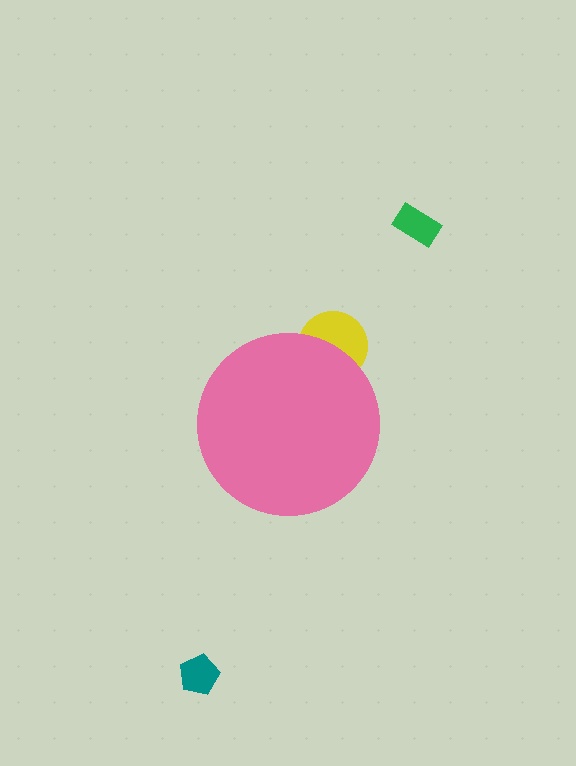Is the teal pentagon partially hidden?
No, the teal pentagon is fully visible.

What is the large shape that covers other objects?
A pink circle.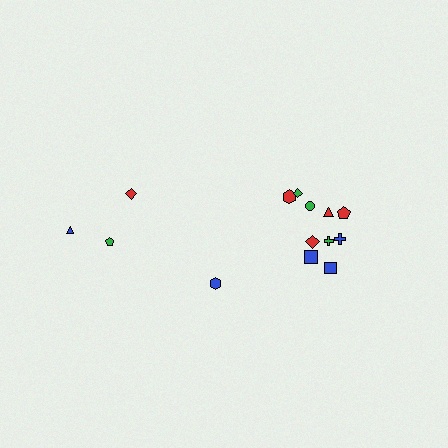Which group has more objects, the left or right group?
The right group.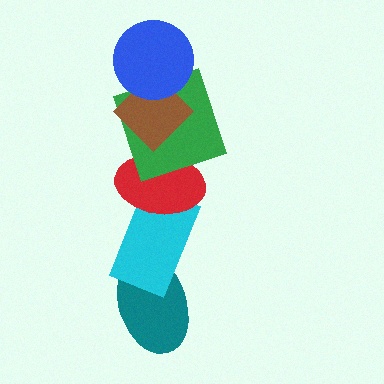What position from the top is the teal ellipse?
The teal ellipse is 6th from the top.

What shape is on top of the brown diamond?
The blue circle is on top of the brown diamond.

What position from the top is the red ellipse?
The red ellipse is 4th from the top.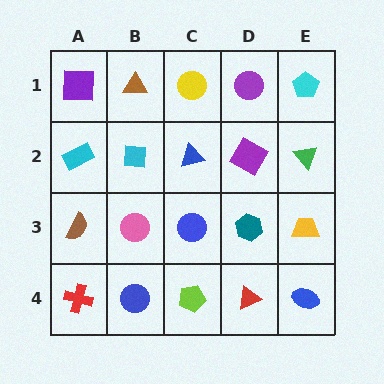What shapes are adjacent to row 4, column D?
A teal hexagon (row 3, column D), a lime pentagon (row 4, column C), a blue ellipse (row 4, column E).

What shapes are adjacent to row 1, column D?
A purple square (row 2, column D), a yellow circle (row 1, column C), a cyan pentagon (row 1, column E).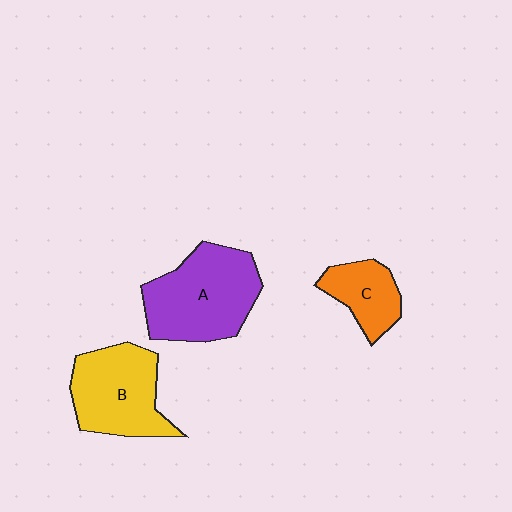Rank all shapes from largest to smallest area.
From largest to smallest: A (purple), B (yellow), C (orange).